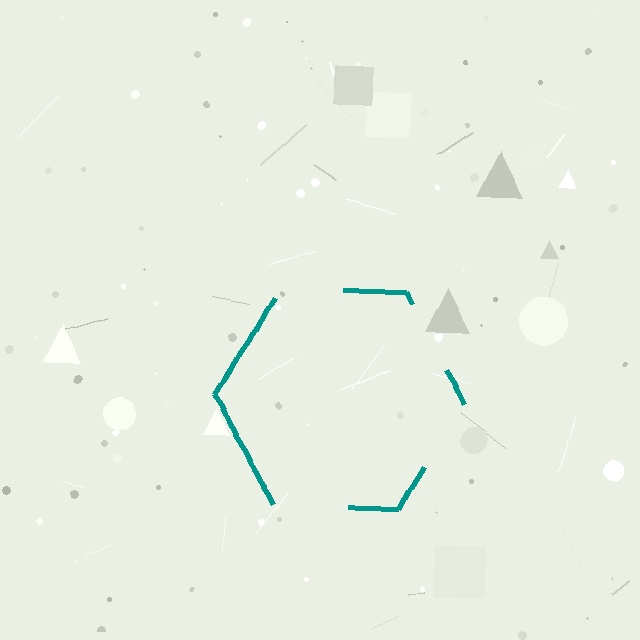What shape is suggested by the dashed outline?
The dashed outline suggests a hexagon.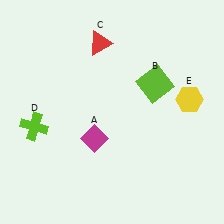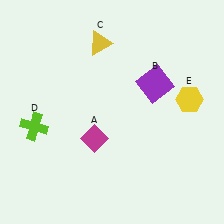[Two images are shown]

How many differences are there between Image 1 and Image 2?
There are 2 differences between the two images.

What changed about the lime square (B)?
In Image 1, B is lime. In Image 2, it changed to purple.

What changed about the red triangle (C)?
In Image 1, C is red. In Image 2, it changed to yellow.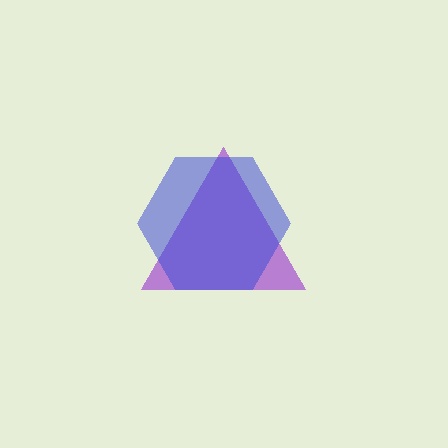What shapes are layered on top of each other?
The layered shapes are: a purple triangle, a blue hexagon.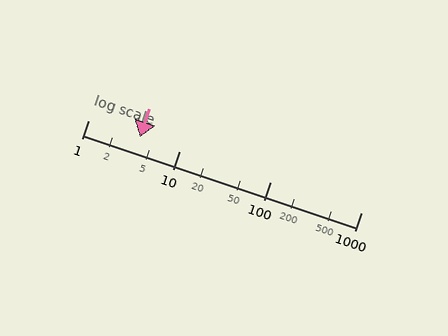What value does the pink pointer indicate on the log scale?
The pointer indicates approximately 3.7.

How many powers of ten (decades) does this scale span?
The scale spans 3 decades, from 1 to 1000.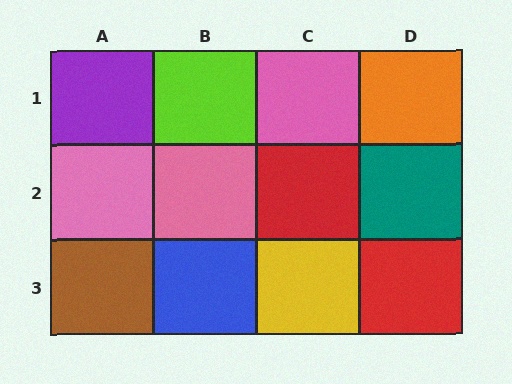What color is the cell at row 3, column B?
Blue.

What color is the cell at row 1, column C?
Pink.